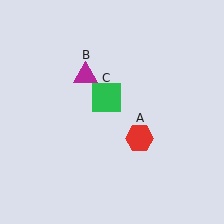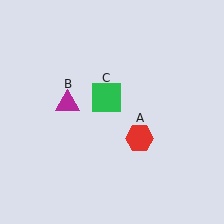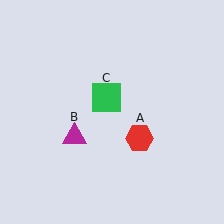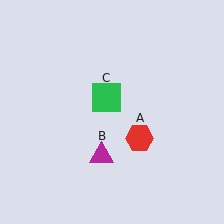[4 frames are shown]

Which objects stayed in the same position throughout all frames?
Red hexagon (object A) and green square (object C) remained stationary.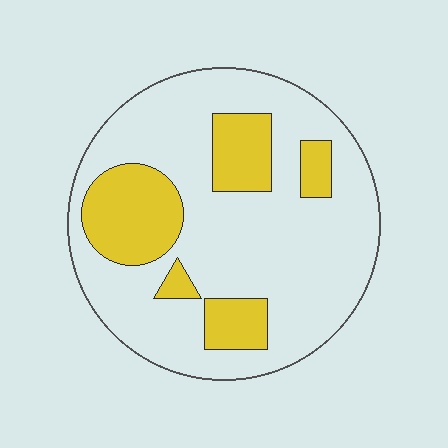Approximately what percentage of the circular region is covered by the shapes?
Approximately 25%.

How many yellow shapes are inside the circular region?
5.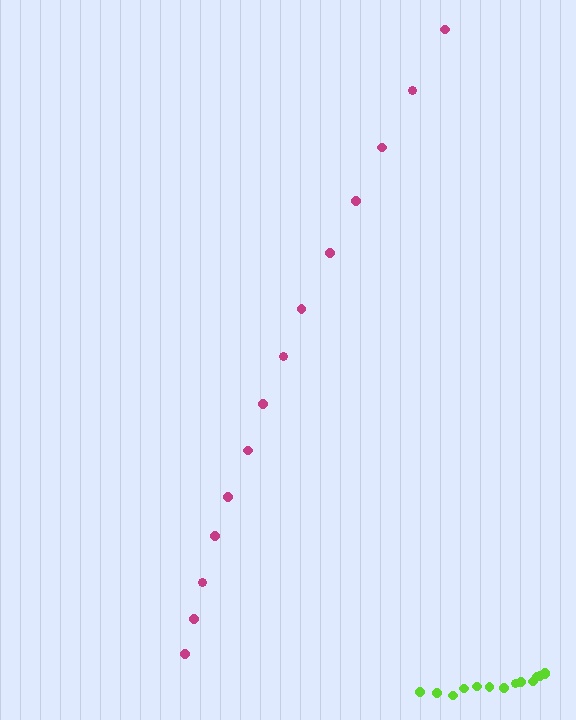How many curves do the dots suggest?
There are 2 distinct paths.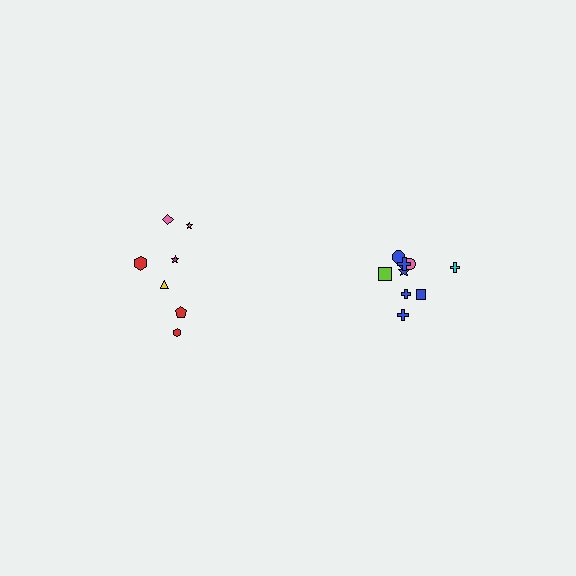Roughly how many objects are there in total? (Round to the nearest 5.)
Roughly 15 objects in total.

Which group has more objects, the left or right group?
The right group.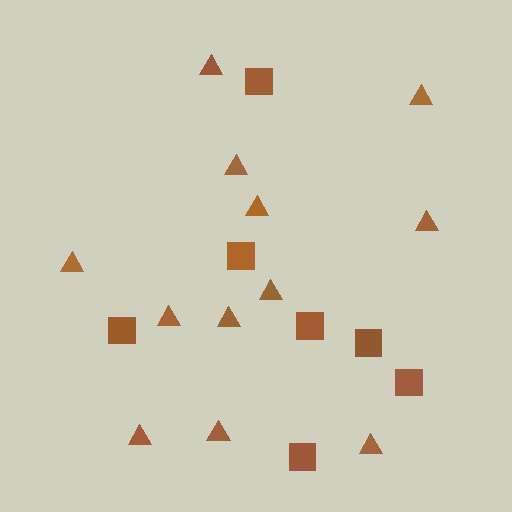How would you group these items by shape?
There are 2 groups: one group of triangles (12) and one group of squares (7).